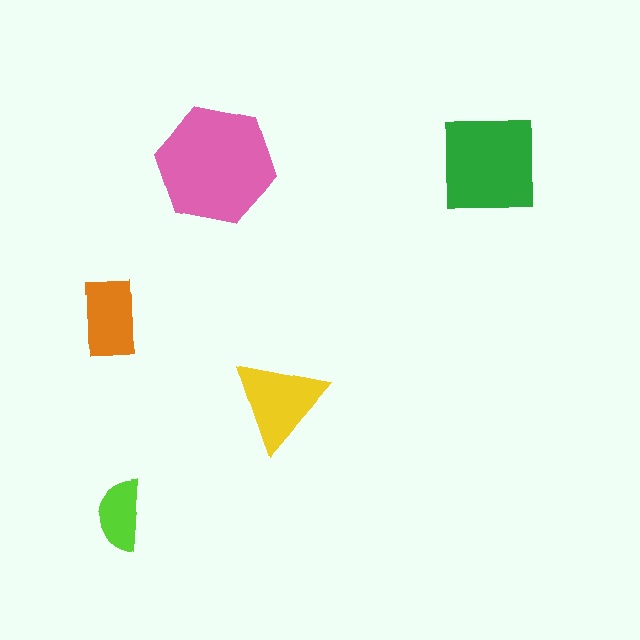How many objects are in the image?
There are 5 objects in the image.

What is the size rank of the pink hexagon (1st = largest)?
1st.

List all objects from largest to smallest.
The pink hexagon, the green square, the yellow triangle, the orange rectangle, the lime semicircle.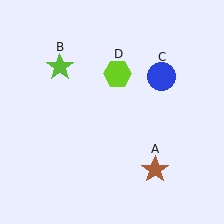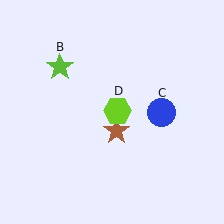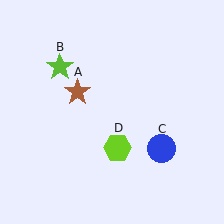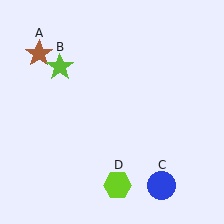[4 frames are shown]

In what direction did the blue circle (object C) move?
The blue circle (object C) moved down.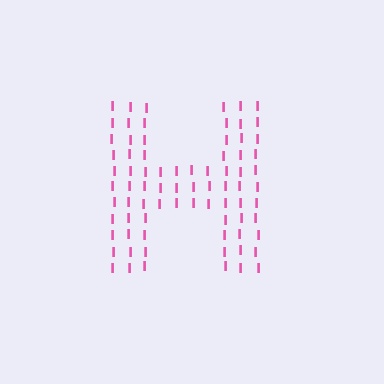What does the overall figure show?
The overall figure shows the letter H.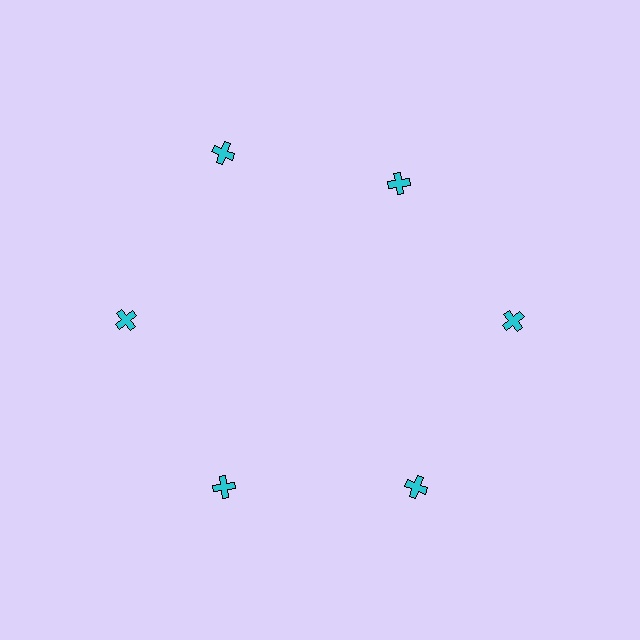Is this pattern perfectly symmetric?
No. The 6 cyan crosses are arranged in a ring, but one element near the 1 o'clock position is pulled inward toward the center, breaking the 6-fold rotational symmetry.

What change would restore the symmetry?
The symmetry would be restored by moving it outward, back onto the ring so that all 6 crosses sit at equal angles and equal distance from the center.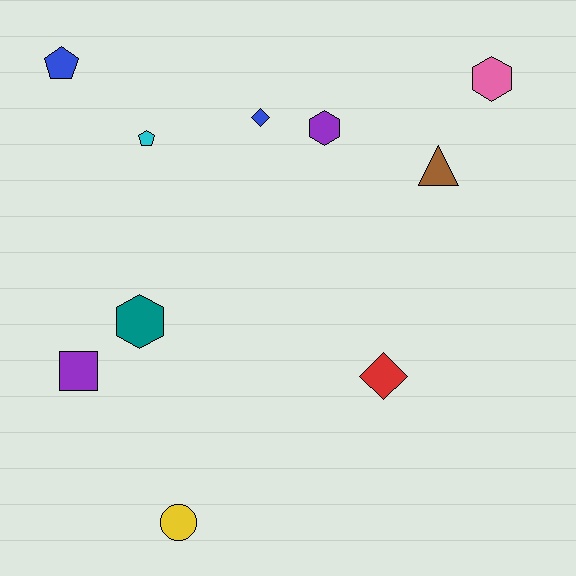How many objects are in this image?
There are 10 objects.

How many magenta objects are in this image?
There are no magenta objects.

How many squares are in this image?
There is 1 square.